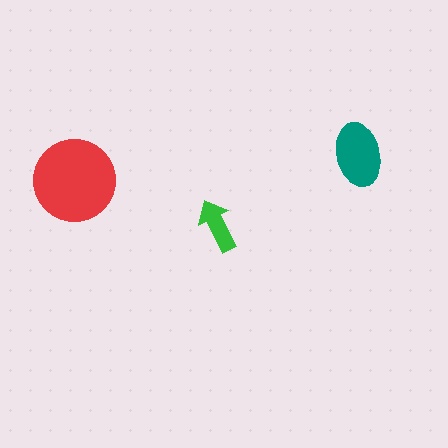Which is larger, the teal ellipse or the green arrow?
The teal ellipse.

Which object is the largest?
The red circle.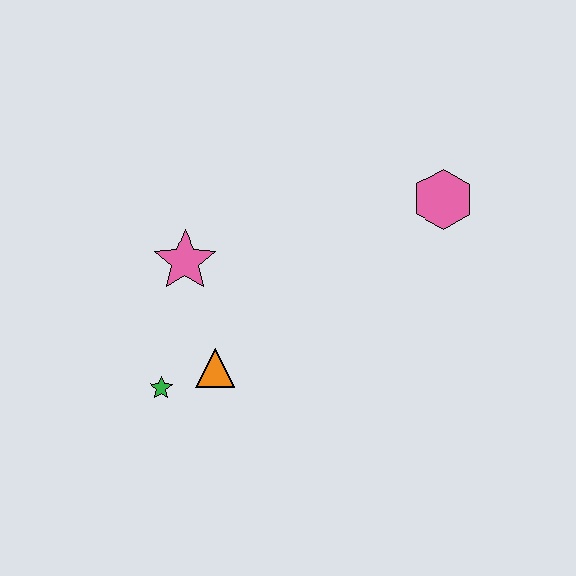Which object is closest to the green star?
The orange triangle is closest to the green star.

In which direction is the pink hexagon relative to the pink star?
The pink hexagon is to the right of the pink star.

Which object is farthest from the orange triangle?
The pink hexagon is farthest from the orange triangle.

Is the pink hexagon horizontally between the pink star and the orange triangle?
No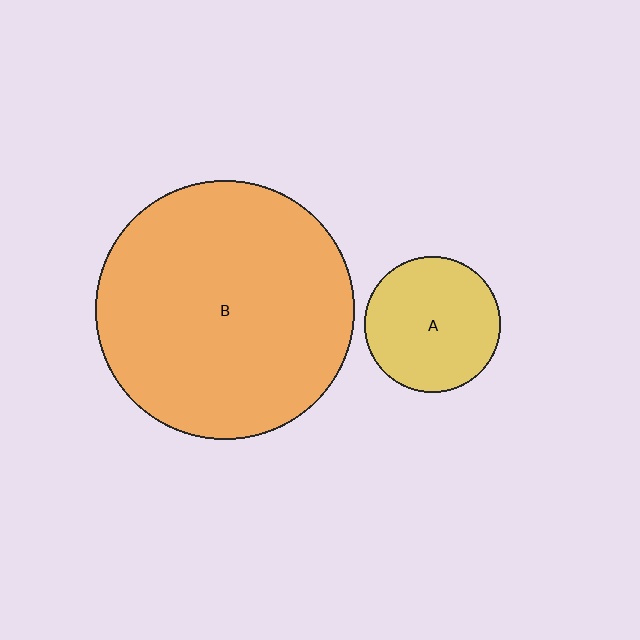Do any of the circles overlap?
No, none of the circles overlap.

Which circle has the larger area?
Circle B (orange).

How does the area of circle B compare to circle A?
Approximately 3.6 times.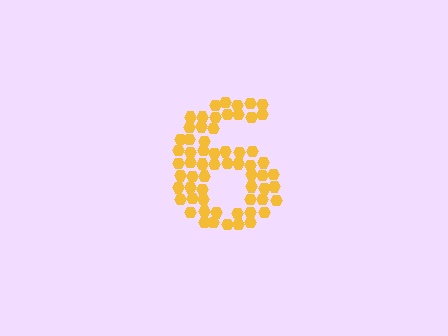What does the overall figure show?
The overall figure shows the digit 6.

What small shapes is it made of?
It is made of small hexagons.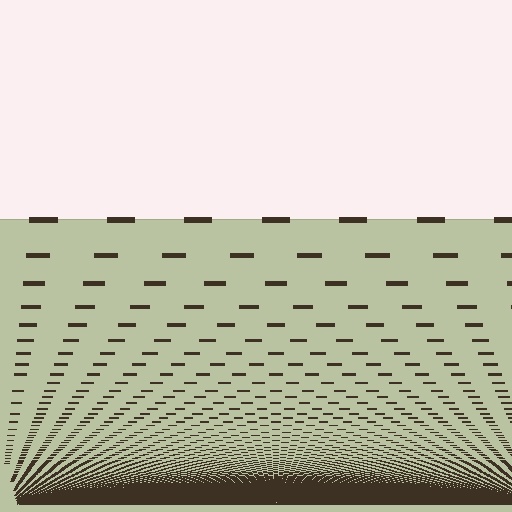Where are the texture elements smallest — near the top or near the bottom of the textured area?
Near the bottom.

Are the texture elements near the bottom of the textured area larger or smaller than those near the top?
Smaller. The gradient is inverted — elements near the bottom are smaller and denser.